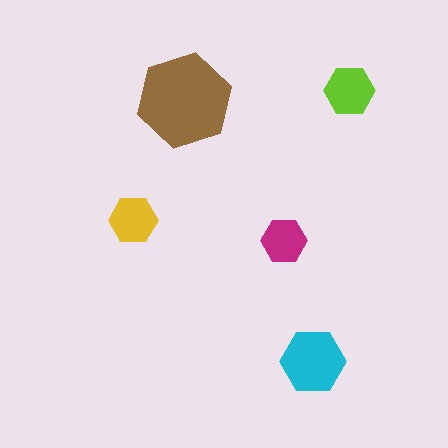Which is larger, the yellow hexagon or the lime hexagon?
The lime one.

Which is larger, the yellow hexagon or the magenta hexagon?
The yellow one.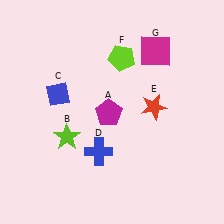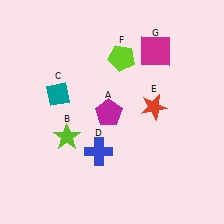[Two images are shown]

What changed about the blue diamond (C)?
In Image 1, C is blue. In Image 2, it changed to teal.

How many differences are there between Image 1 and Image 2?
There is 1 difference between the two images.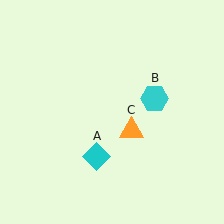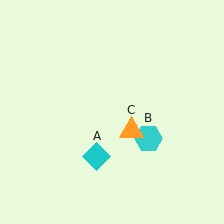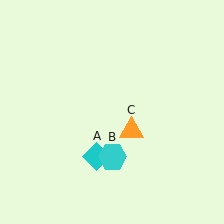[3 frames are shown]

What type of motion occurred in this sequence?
The cyan hexagon (object B) rotated clockwise around the center of the scene.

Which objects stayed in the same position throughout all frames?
Cyan diamond (object A) and orange triangle (object C) remained stationary.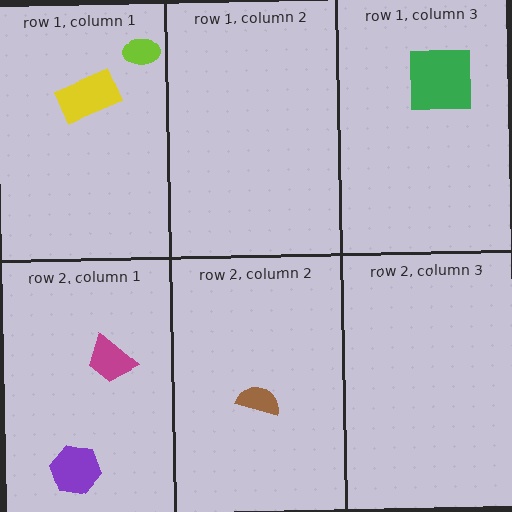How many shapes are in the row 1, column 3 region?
1.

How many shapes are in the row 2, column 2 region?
1.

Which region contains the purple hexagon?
The row 2, column 1 region.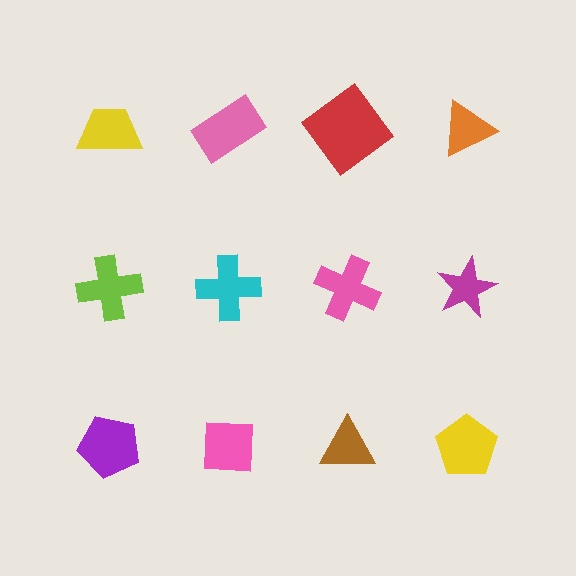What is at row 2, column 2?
A cyan cross.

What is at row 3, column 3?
A brown triangle.